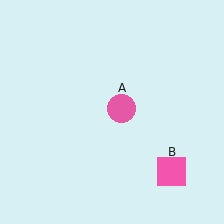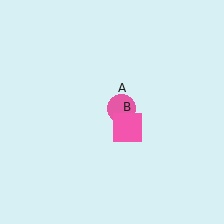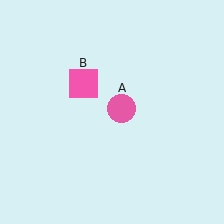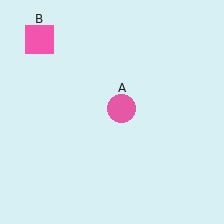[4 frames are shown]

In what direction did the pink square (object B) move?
The pink square (object B) moved up and to the left.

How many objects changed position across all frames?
1 object changed position: pink square (object B).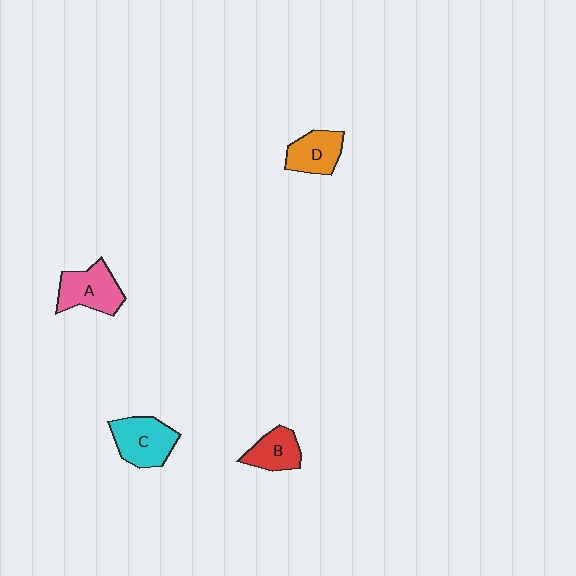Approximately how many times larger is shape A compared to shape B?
Approximately 1.3 times.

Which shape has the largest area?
Shape C (cyan).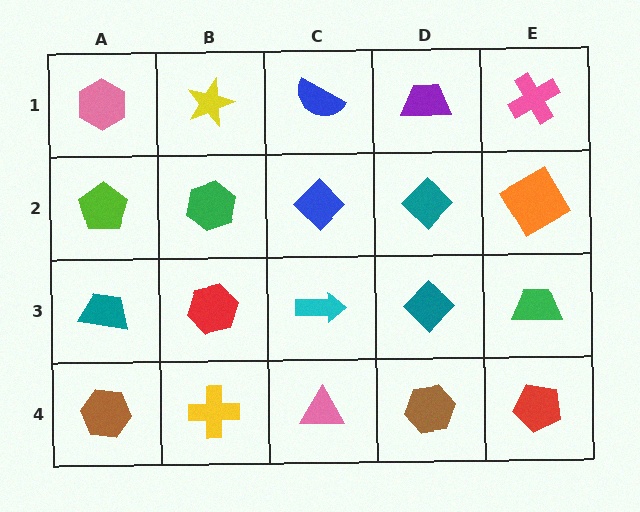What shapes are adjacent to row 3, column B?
A green hexagon (row 2, column B), a yellow cross (row 4, column B), a teal trapezoid (row 3, column A), a cyan arrow (row 3, column C).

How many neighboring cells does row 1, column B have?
3.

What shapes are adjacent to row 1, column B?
A green hexagon (row 2, column B), a pink hexagon (row 1, column A), a blue semicircle (row 1, column C).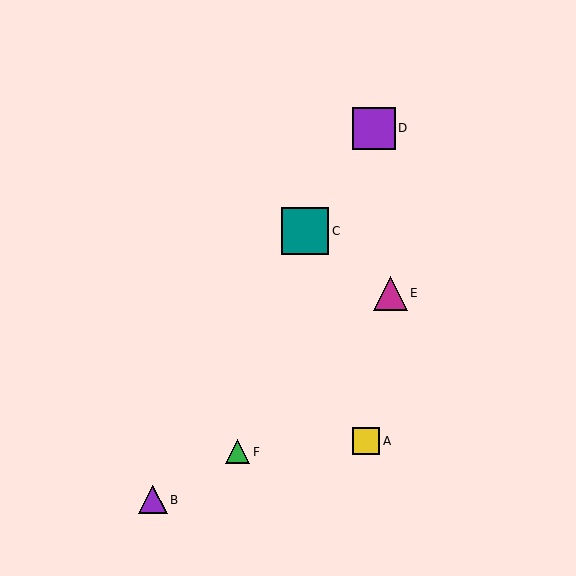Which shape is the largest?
The teal square (labeled C) is the largest.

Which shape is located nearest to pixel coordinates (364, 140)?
The purple square (labeled D) at (374, 128) is nearest to that location.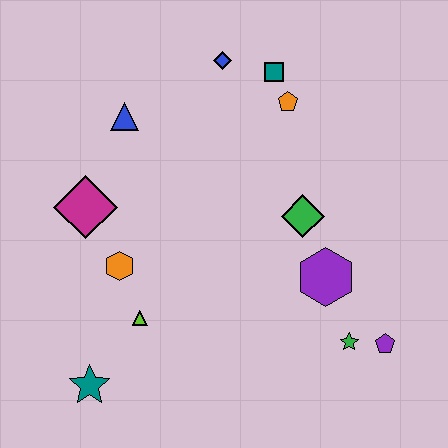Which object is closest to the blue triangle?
The magenta diamond is closest to the blue triangle.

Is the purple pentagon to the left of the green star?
No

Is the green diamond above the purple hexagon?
Yes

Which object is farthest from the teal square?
The teal star is farthest from the teal square.